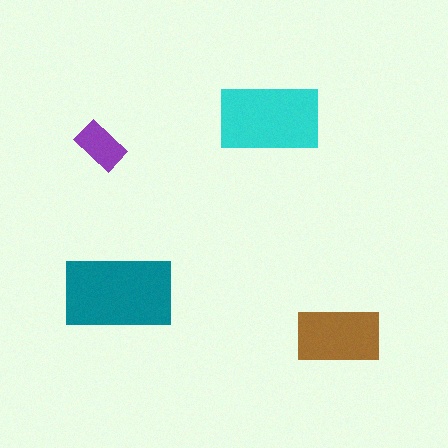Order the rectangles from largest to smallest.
the teal one, the cyan one, the brown one, the purple one.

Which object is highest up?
The cyan rectangle is topmost.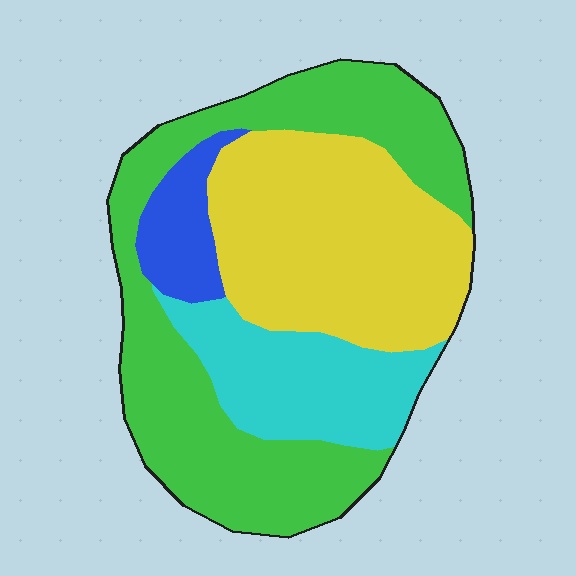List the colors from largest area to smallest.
From largest to smallest: green, yellow, cyan, blue.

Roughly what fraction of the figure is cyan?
Cyan takes up less than a quarter of the figure.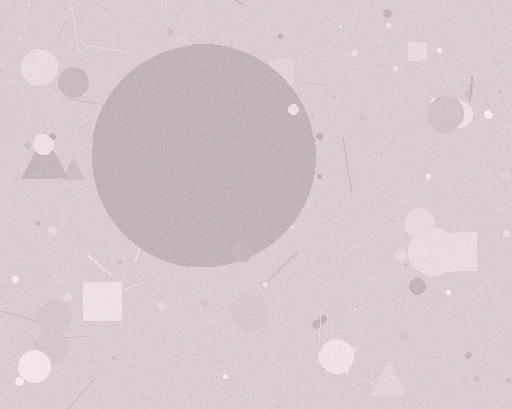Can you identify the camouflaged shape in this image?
The camouflaged shape is a circle.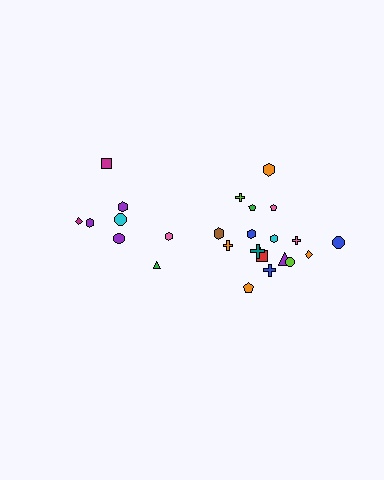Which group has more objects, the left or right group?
The right group.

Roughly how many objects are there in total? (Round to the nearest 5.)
Roughly 25 objects in total.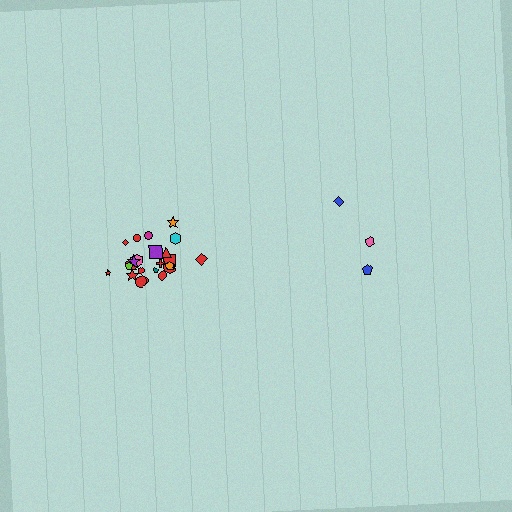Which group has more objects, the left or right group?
The left group.